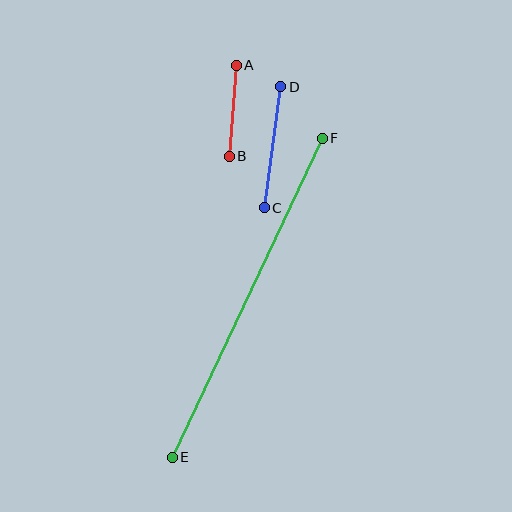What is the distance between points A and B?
The distance is approximately 92 pixels.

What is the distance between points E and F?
The distance is approximately 353 pixels.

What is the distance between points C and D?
The distance is approximately 122 pixels.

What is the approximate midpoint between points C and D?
The midpoint is at approximately (273, 147) pixels.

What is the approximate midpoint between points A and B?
The midpoint is at approximately (233, 111) pixels.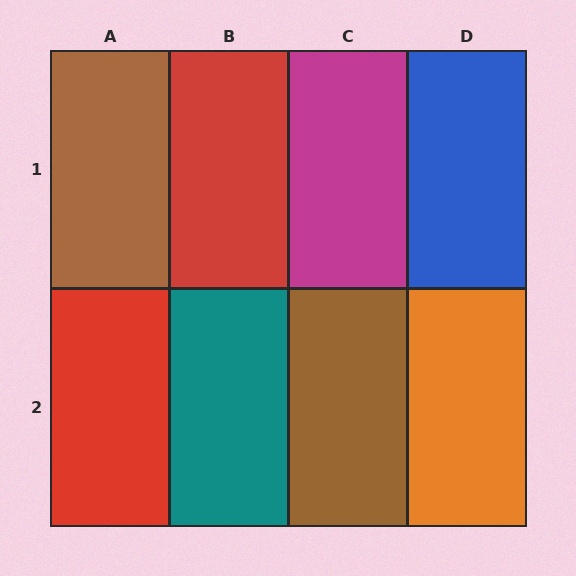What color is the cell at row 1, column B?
Red.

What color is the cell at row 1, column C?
Magenta.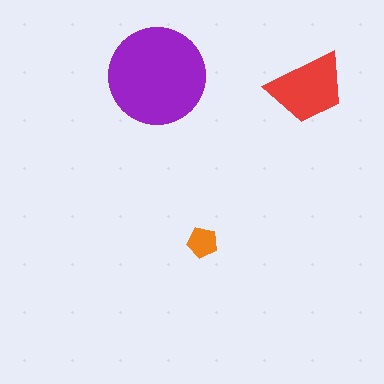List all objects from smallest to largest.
The orange pentagon, the red trapezoid, the purple circle.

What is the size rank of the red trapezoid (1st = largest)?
2nd.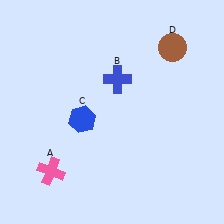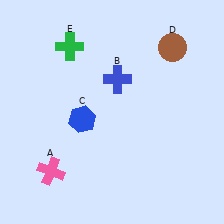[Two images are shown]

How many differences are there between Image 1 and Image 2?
There is 1 difference between the two images.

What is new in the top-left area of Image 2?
A green cross (E) was added in the top-left area of Image 2.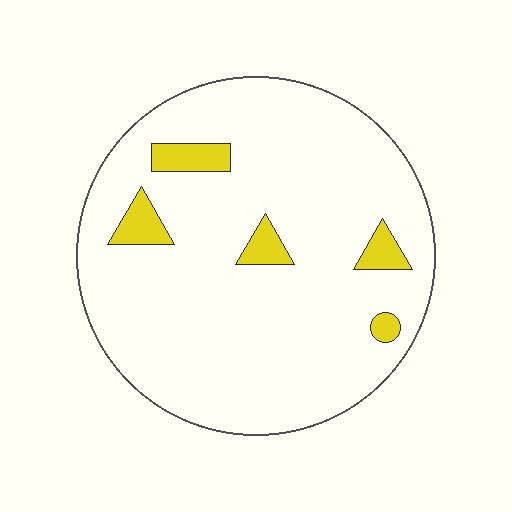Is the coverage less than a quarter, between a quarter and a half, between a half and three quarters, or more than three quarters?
Less than a quarter.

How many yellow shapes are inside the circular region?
5.